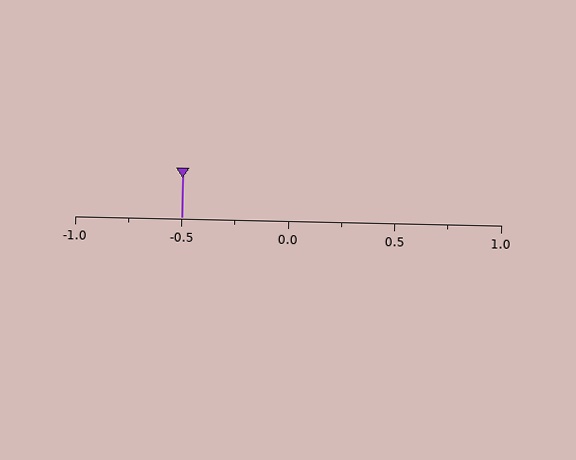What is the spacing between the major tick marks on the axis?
The major ticks are spaced 0.5 apart.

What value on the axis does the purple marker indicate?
The marker indicates approximately -0.5.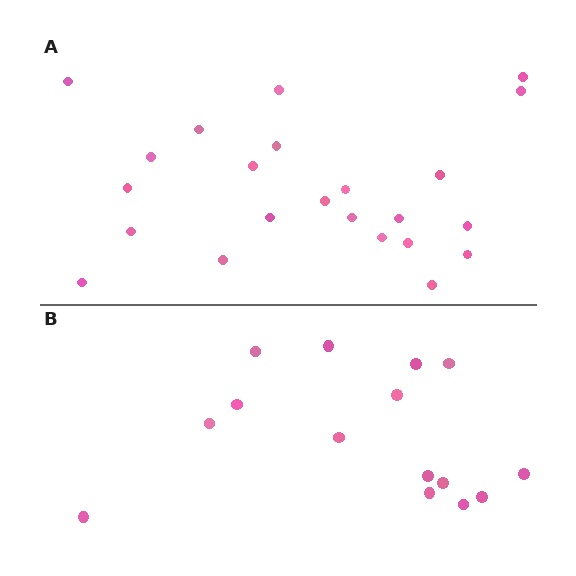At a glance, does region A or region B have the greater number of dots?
Region A (the top region) has more dots.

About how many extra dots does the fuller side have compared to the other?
Region A has roughly 8 or so more dots than region B.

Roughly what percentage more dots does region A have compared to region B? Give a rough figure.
About 55% more.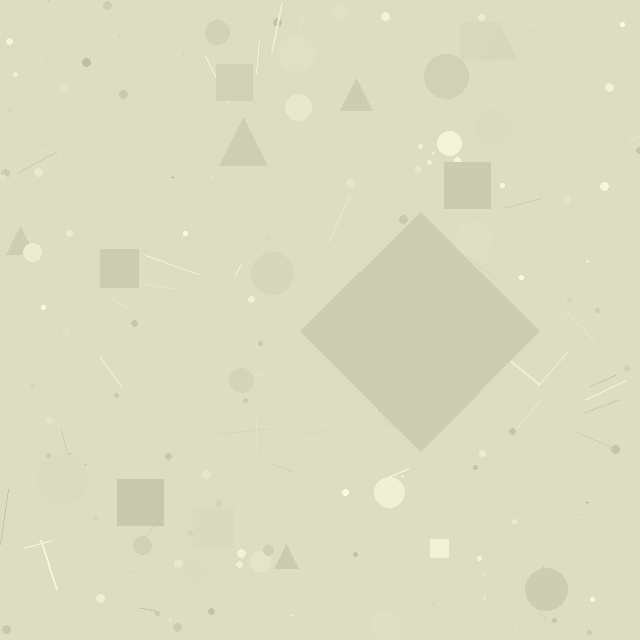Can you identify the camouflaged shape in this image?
The camouflaged shape is a diamond.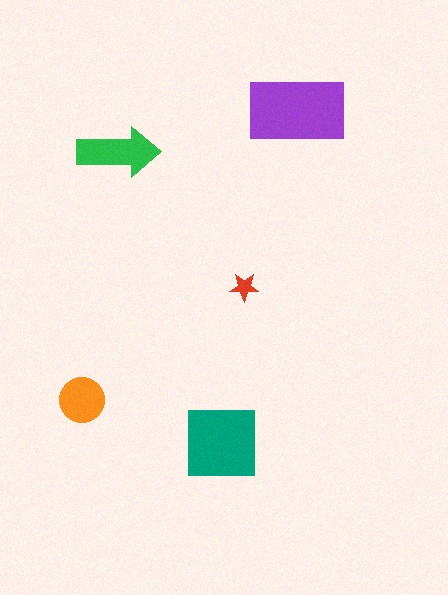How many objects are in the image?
There are 5 objects in the image.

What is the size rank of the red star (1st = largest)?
5th.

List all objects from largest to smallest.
The purple rectangle, the teal square, the green arrow, the orange circle, the red star.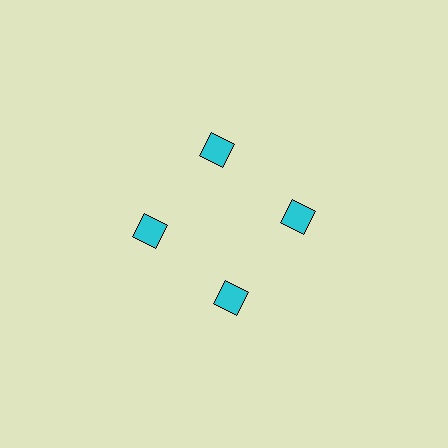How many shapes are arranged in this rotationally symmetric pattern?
There are 4 shapes, arranged in 4 groups of 1.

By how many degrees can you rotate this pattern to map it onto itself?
The pattern maps onto itself every 90 degrees of rotation.